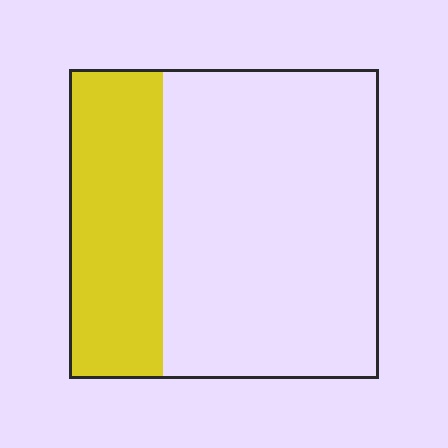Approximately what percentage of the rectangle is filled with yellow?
Approximately 30%.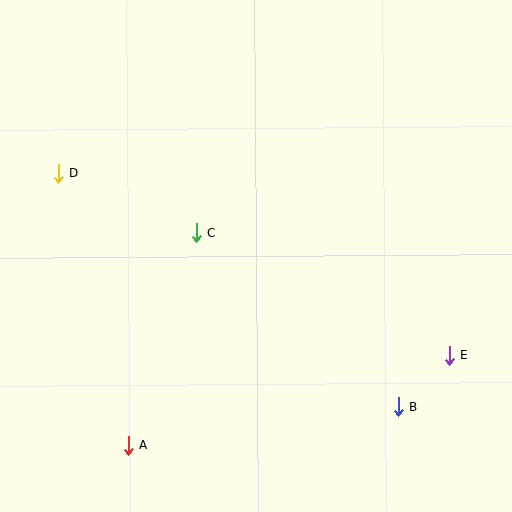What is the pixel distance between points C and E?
The distance between C and E is 281 pixels.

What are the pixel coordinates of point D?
Point D is at (59, 174).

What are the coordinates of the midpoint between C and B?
The midpoint between C and B is at (297, 320).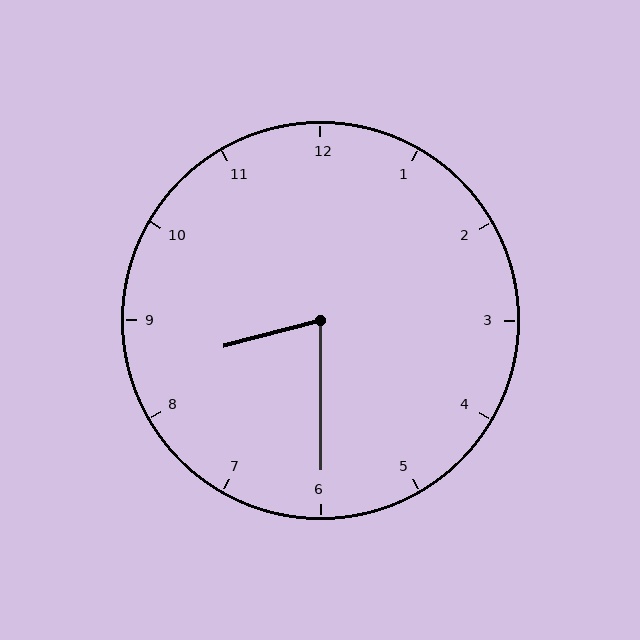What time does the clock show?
8:30.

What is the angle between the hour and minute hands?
Approximately 75 degrees.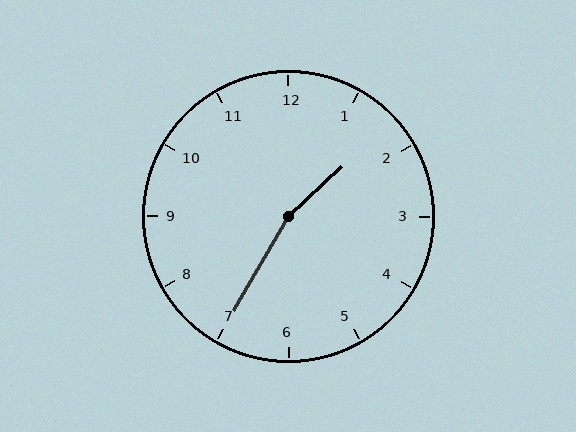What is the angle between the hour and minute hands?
Approximately 162 degrees.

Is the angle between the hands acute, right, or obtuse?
It is obtuse.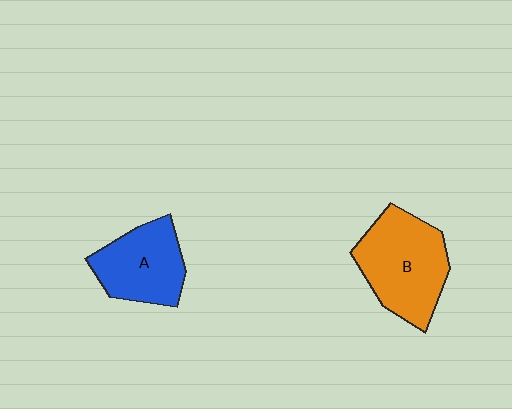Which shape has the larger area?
Shape B (orange).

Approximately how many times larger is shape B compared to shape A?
Approximately 1.3 times.